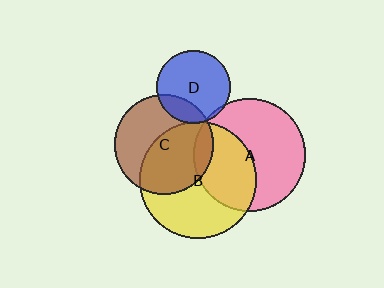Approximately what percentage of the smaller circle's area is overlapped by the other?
Approximately 20%.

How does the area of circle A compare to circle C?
Approximately 1.3 times.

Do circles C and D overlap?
Yes.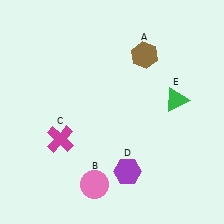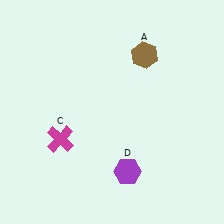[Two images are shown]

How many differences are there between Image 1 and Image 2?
There are 2 differences between the two images.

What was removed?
The pink circle (B), the green triangle (E) were removed in Image 2.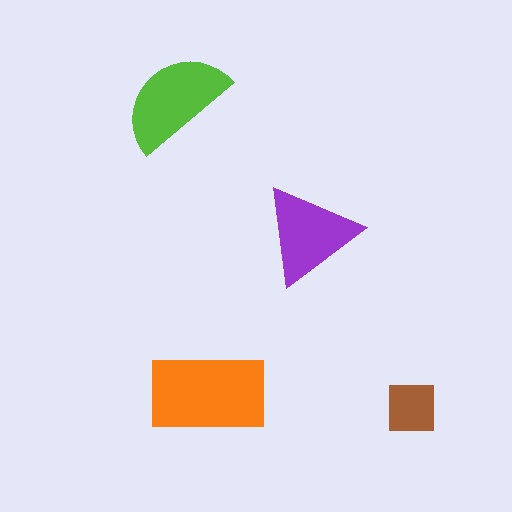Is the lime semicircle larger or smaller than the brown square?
Larger.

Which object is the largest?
The orange rectangle.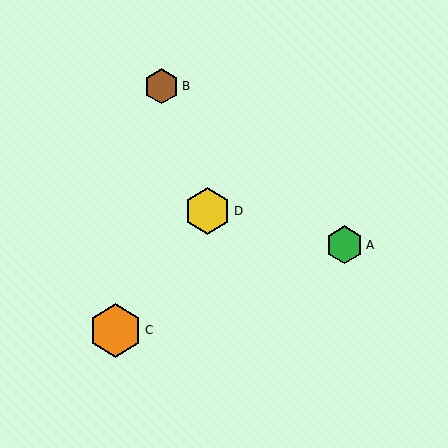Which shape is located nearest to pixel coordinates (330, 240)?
The green hexagon (labeled A) at (344, 245) is nearest to that location.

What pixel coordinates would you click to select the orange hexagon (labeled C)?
Click at (115, 330) to select the orange hexagon C.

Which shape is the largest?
The orange hexagon (labeled C) is the largest.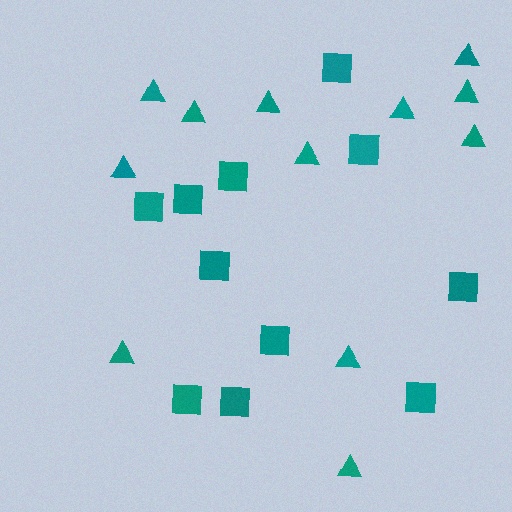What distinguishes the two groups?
There are 2 groups: one group of triangles (12) and one group of squares (11).